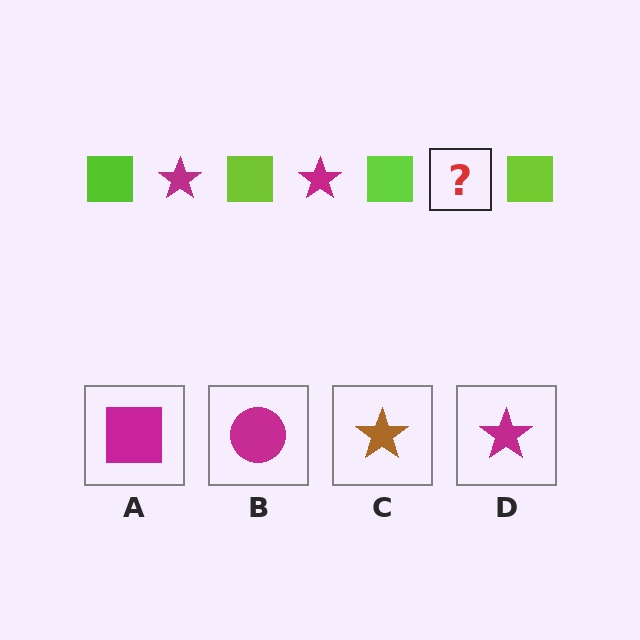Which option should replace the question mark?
Option D.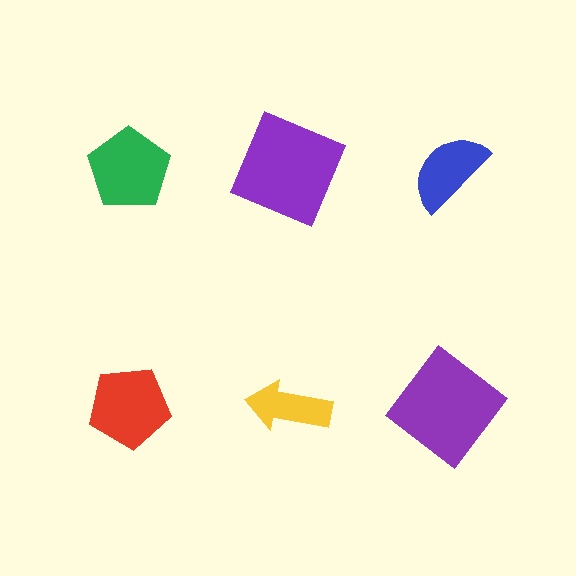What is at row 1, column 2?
A purple square.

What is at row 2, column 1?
A red pentagon.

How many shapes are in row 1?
3 shapes.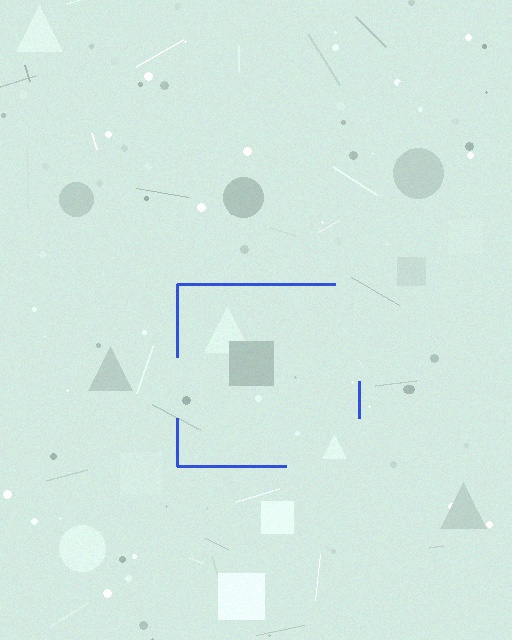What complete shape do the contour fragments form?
The contour fragments form a square.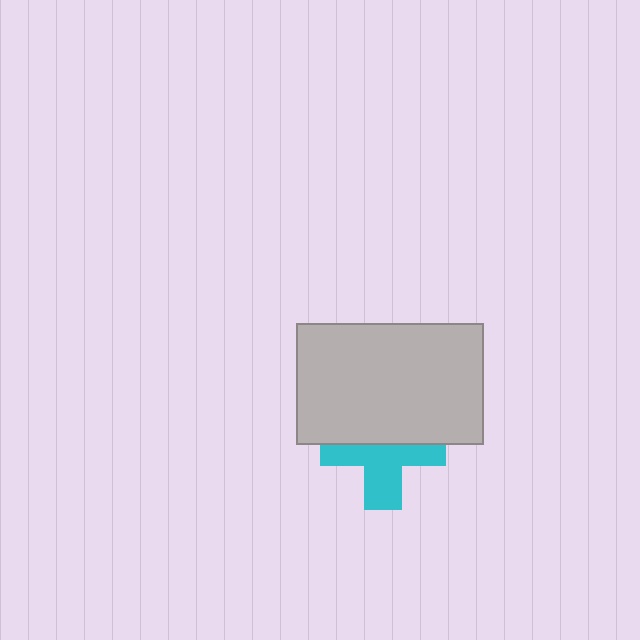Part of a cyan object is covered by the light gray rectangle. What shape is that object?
It is a cross.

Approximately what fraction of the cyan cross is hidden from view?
Roughly 48% of the cyan cross is hidden behind the light gray rectangle.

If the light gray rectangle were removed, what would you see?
You would see the complete cyan cross.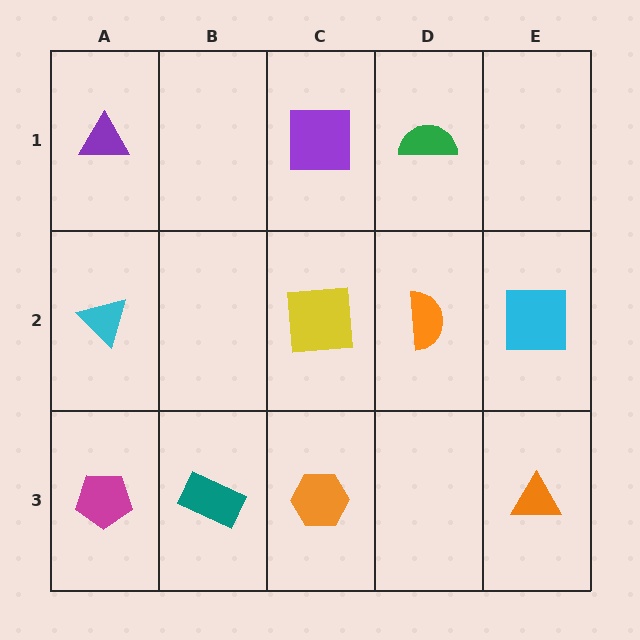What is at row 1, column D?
A green semicircle.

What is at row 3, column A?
A magenta pentagon.